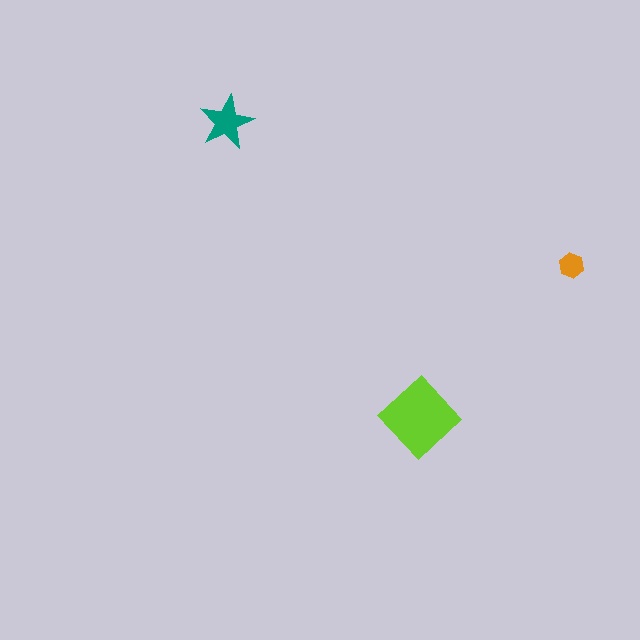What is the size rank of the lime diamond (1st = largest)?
1st.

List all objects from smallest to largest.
The orange hexagon, the teal star, the lime diamond.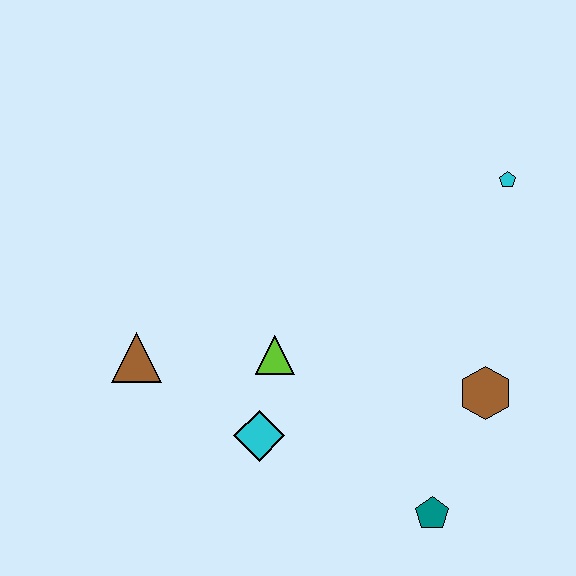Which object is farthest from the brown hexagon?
The brown triangle is farthest from the brown hexagon.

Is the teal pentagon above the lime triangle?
No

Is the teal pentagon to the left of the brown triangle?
No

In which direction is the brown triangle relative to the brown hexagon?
The brown triangle is to the left of the brown hexagon.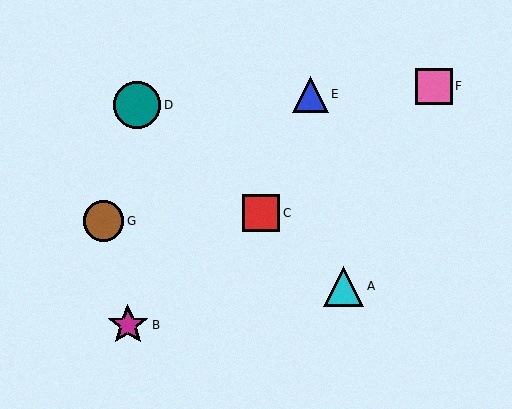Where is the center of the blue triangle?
The center of the blue triangle is at (311, 95).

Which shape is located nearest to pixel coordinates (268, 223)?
The red square (labeled C) at (261, 213) is nearest to that location.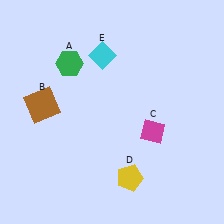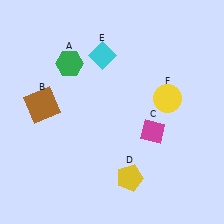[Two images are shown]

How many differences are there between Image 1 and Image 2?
There is 1 difference between the two images.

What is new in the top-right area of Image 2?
A yellow circle (F) was added in the top-right area of Image 2.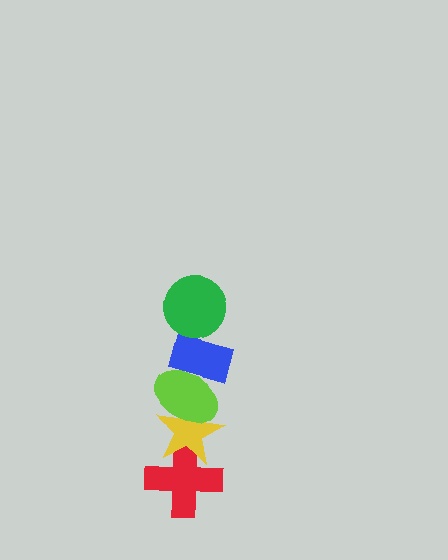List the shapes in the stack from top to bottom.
From top to bottom: the green circle, the blue rectangle, the lime ellipse, the yellow star, the red cross.